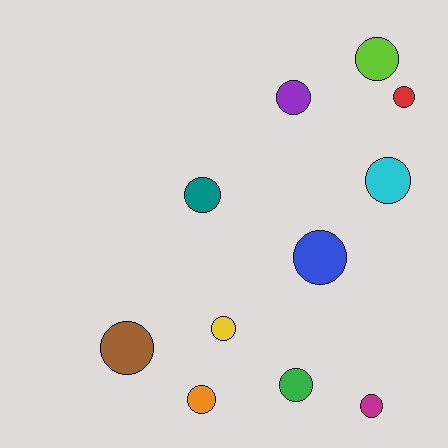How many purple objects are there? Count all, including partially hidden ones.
There is 1 purple object.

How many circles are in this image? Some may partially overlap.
There are 11 circles.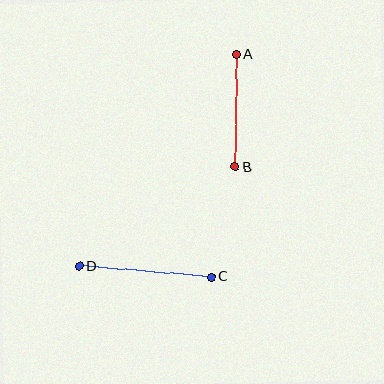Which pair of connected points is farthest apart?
Points C and D are farthest apart.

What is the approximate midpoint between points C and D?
The midpoint is at approximately (145, 272) pixels.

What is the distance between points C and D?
The distance is approximately 133 pixels.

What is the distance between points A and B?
The distance is approximately 112 pixels.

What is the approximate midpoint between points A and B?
The midpoint is at approximately (236, 110) pixels.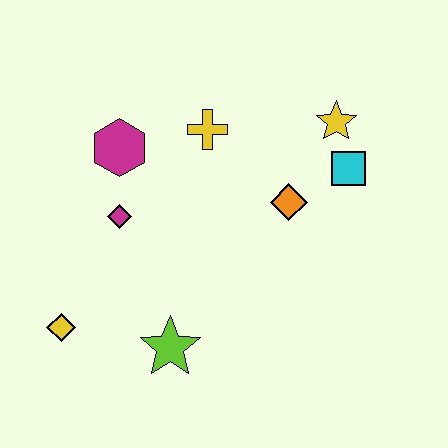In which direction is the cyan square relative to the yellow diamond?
The cyan square is to the right of the yellow diamond.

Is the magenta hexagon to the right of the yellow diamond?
Yes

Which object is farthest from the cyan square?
The yellow diamond is farthest from the cyan square.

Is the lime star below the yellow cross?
Yes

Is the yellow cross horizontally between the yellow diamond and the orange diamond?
Yes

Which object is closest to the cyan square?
The yellow star is closest to the cyan square.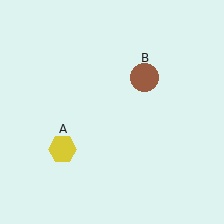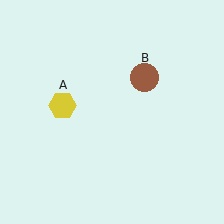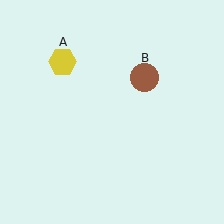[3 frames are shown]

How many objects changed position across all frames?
1 object changed position: yellow hexagon (object A).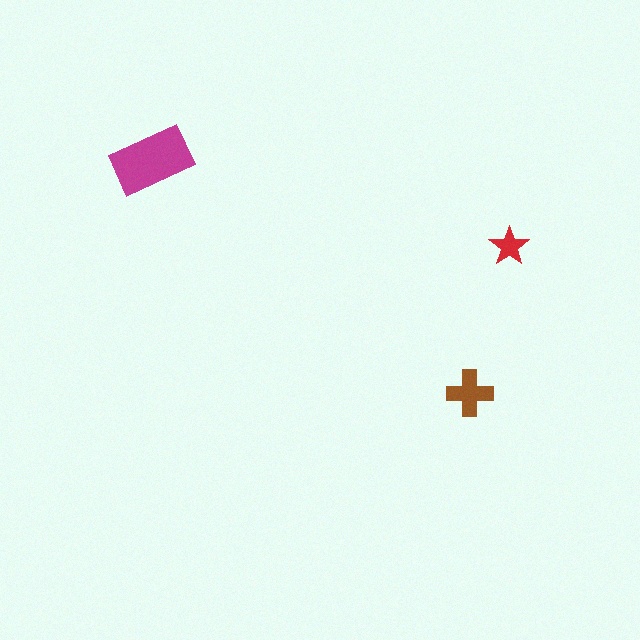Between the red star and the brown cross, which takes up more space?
The brown cross.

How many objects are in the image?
There are 3 objects in the image.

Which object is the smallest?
The red star.